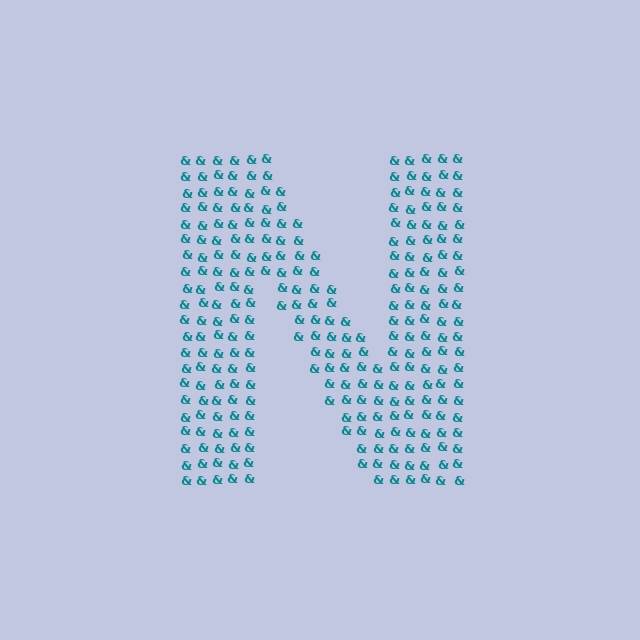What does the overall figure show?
The overall figure shows the letter N.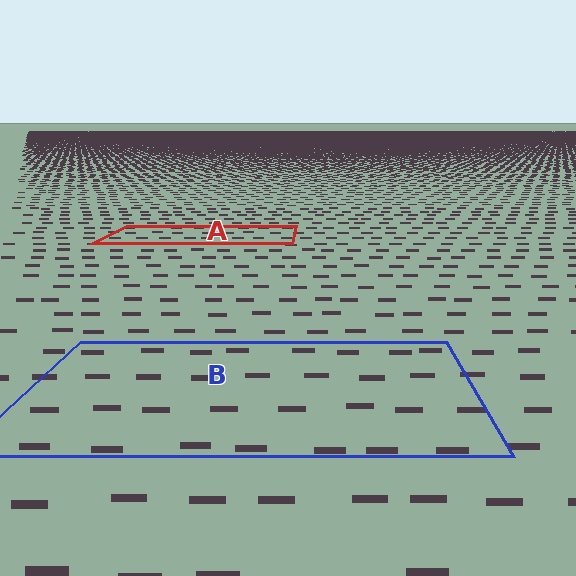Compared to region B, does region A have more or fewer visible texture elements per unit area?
Region A has more texture elements per unit area — they are packed more densely because it is farther away.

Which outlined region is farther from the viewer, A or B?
Region A is farther from the viewer — the texture elements inside it appear smaller and more densely packed.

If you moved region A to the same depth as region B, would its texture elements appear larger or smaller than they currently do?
They would appear larger. At a closer depth, the same texture elements are projected at a bigger on-screen size.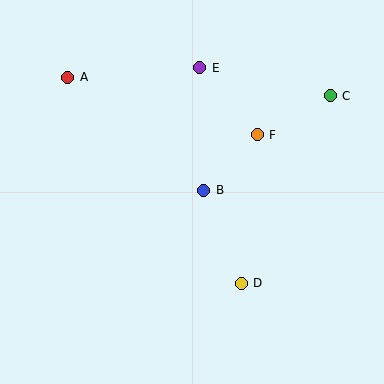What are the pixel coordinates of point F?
Point F is at (257, 135).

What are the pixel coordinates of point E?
Point E is at (200, 68).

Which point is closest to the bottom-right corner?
Point D is closest to the bottom-right corner.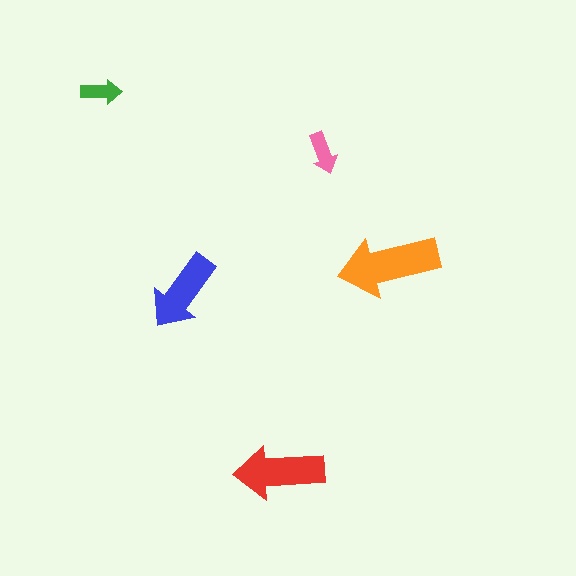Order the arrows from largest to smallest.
the orange one, the red one, the blue one, the pink one, the green one.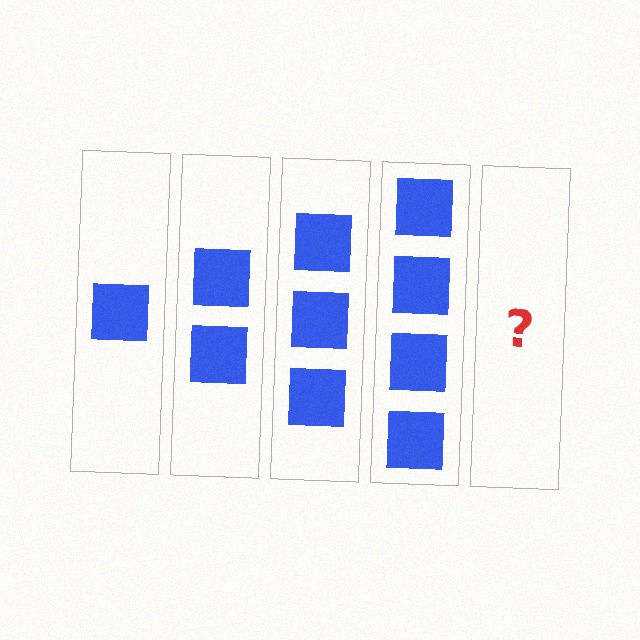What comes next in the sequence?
The next element should be 5 squares.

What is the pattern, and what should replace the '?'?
The pattern is that each step adds one more square. The '?' should be 5 squares.